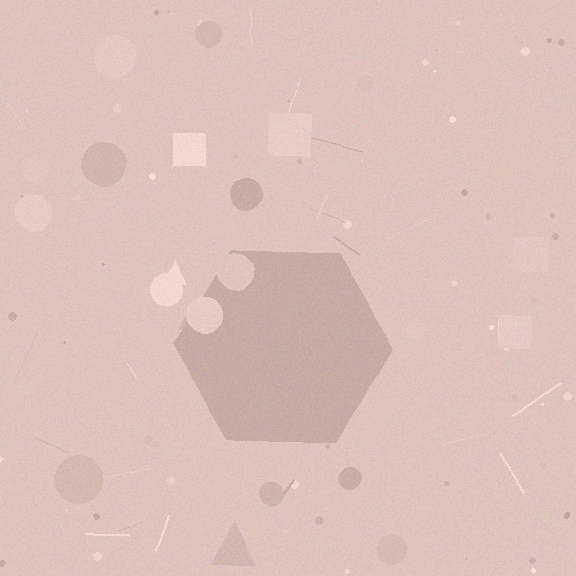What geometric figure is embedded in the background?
A hexagon is embedded in the background.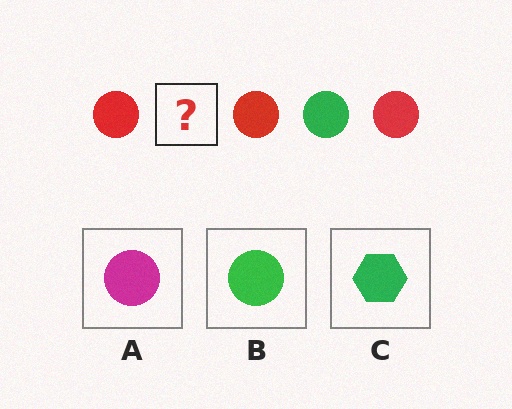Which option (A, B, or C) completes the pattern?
B.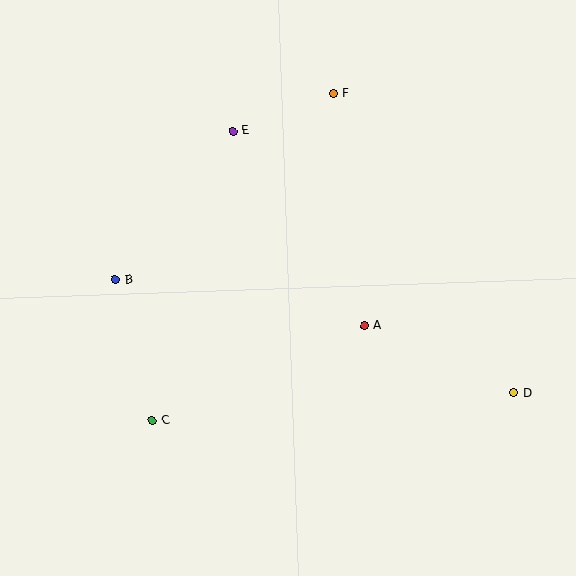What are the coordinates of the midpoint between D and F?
The midpoint between D and F is at (423, 243).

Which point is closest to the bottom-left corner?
Point C is closest to the bottom-left corner.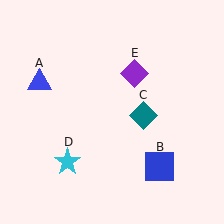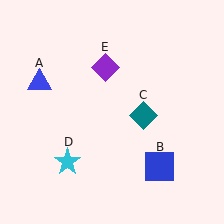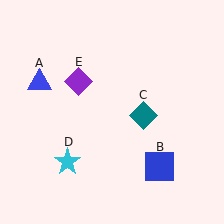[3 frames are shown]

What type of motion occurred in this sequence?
The purple diamond (object E) rotated counterclockwise around the center of the scene.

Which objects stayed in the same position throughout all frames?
Blue triangle (object A) and blue square (object B) and teal diamond (object C) and cyan star (object D) remained stationary.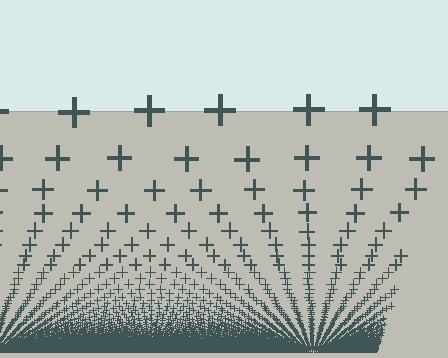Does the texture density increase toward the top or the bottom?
Density increases toward the bottom.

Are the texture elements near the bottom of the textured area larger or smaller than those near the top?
Smaller. The gradient is inverted — elements near the bottom are smaller and denser.